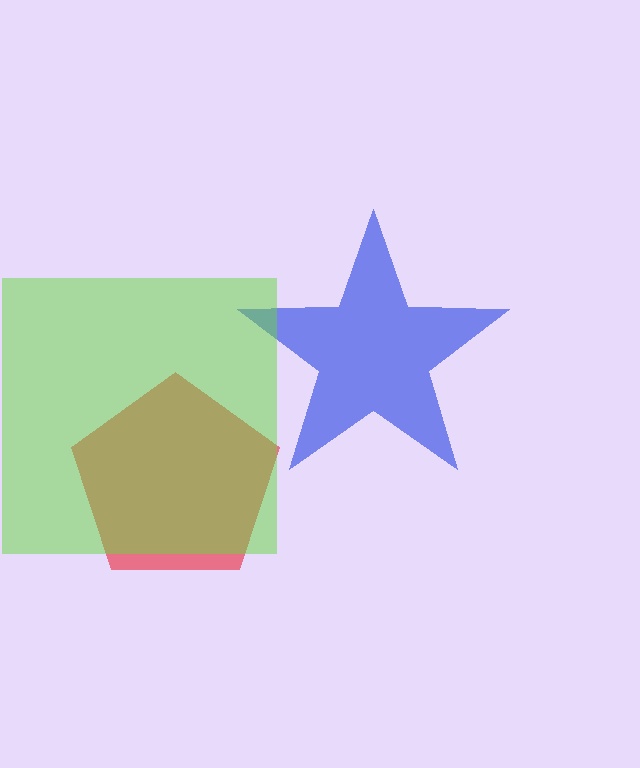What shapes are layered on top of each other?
The layered shapes are: a red pentagon, a blue star, a lime square.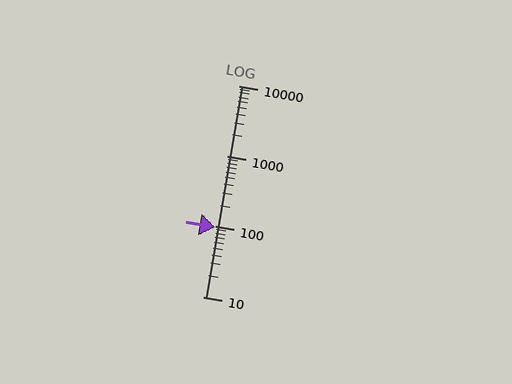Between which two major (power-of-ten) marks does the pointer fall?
The pointer is between 10 and 100.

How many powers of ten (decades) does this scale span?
The scale spans 3 decades, from 10 to 10000.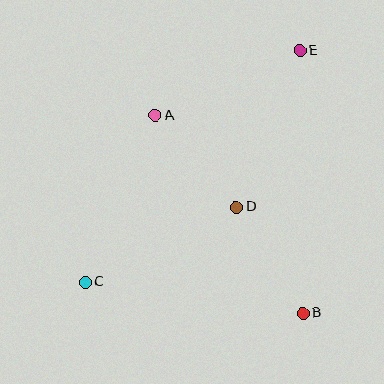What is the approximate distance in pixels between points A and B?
The distance between A and B is approximately 247 pixels.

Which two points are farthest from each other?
Points C and E are farthest from each other.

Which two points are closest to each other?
Points A and D are closest to each other.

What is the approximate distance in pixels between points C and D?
The distance between C and D is approximately 169 pixels.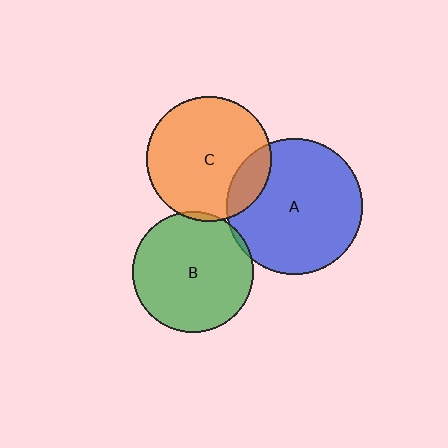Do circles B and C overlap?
Yes.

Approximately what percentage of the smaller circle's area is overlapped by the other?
Approximately 5%.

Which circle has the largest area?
Circle A (blue).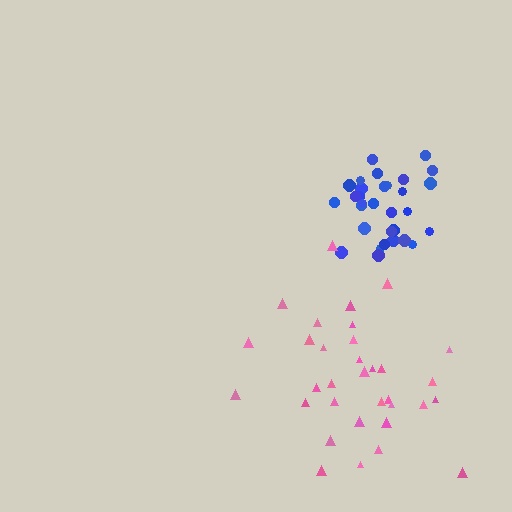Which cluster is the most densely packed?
Blue.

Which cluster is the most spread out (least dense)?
Pink.